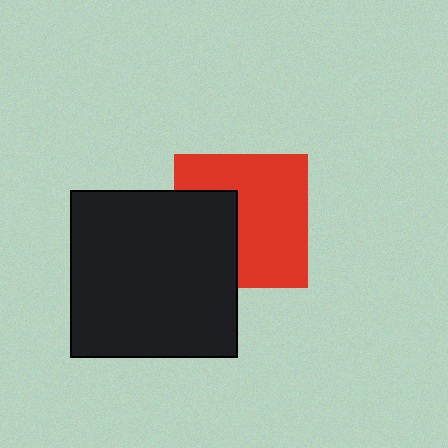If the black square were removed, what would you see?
You would see the complete red square.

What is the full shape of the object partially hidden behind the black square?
The partially hidden object is a red square.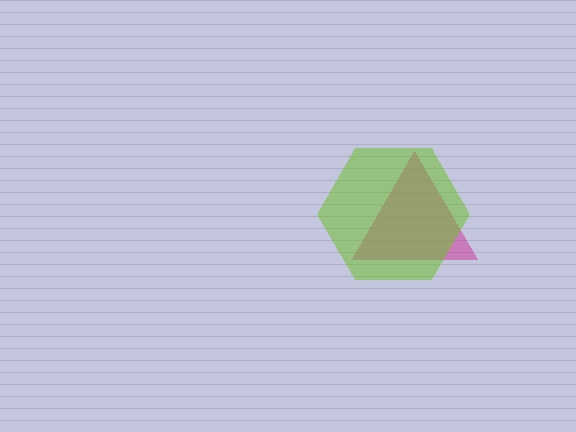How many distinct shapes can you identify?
There are 2 distinct shapes: a magenta triangle, a lime hexagon.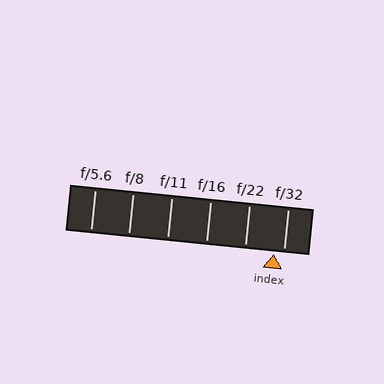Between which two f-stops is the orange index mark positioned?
The index mark is between f/22 and f/32.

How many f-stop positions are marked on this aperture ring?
There are 6 f-stop positions marked.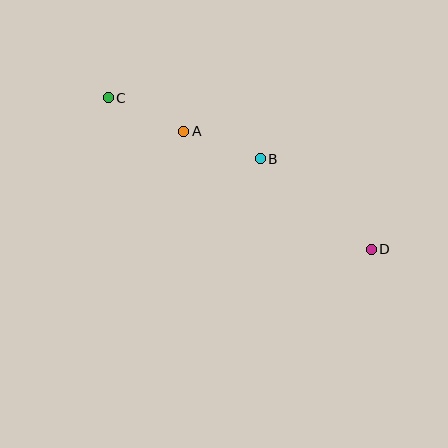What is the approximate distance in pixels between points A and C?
The distance between A and C is approximately 82 pixels.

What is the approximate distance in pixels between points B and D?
The distance between B and D is approximately 143 pixels.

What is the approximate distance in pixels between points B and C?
The distance between B and C is approximately 164 pixels.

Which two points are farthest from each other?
Points C and D are farthest from each other.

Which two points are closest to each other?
Points A and B are closest to each other.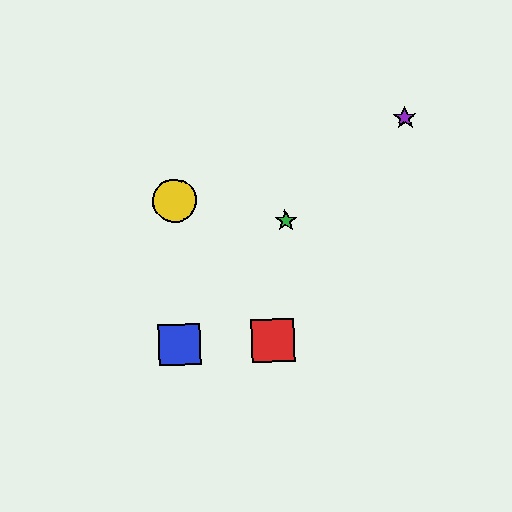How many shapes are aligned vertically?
2 shapes (the blue square, the yellow circle) are aligned vertically.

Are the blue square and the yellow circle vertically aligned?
Yes, both are at x≈179.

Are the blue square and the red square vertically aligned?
No, the blue square is at x≈179 and the red square is at x≈273.